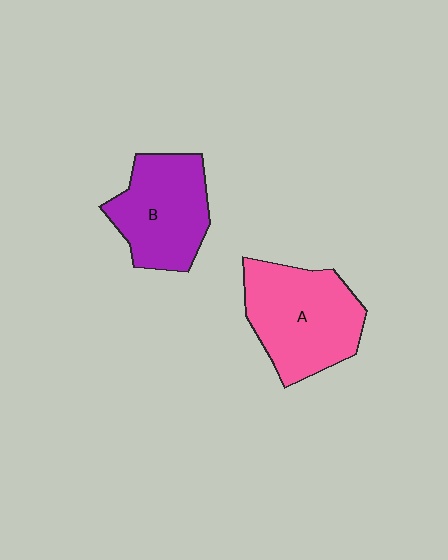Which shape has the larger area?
Shape A (pink).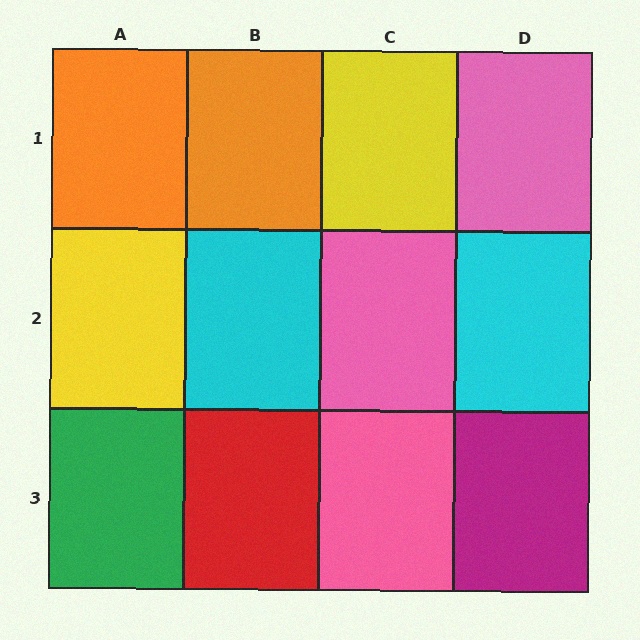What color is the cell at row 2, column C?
Pink.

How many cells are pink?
3 cells are pink.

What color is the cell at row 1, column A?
Orange.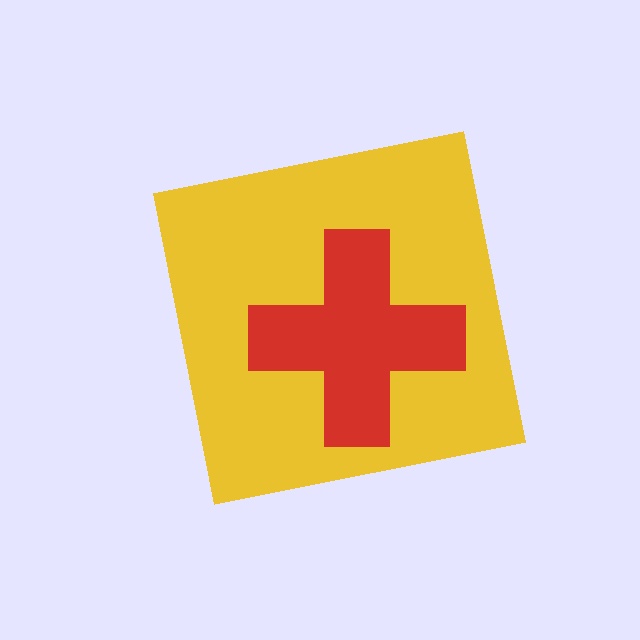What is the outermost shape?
The yellow square.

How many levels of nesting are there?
2.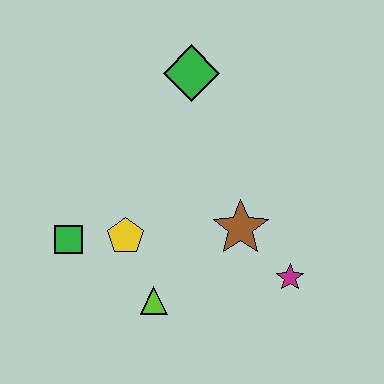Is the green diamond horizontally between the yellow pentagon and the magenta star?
Yes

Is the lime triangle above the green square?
No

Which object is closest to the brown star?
The magenta star is closest to the brown star.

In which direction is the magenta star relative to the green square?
The magenta star is to the right of the green square.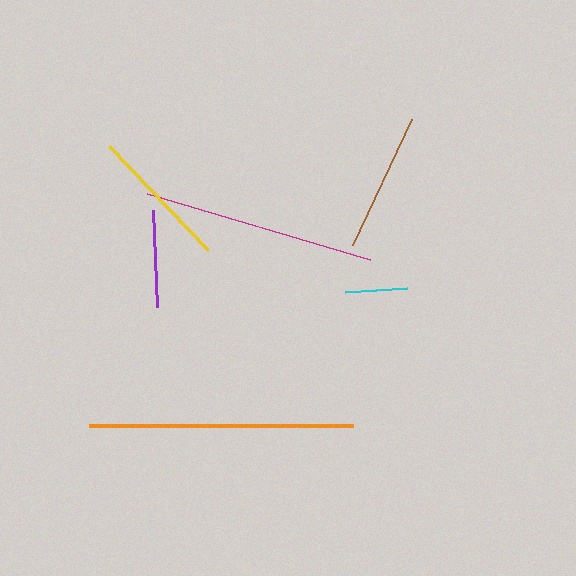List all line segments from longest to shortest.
From longest to shortest: orange, magenta, yellow, brown, purple, cyan.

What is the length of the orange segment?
The orange segment is approximately 264 pixels long.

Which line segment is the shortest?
The cyan line is the shortest at approximately 62 pixels.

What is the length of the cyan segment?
The cyan segment is approximately 62 pixels long.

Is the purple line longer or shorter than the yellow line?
The yellow line is longer than the purple line.